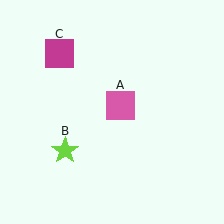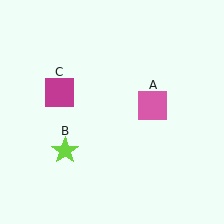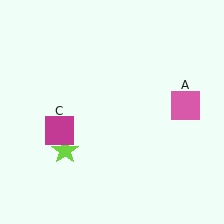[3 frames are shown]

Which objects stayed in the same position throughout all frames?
Lime star (object B) remained stationary.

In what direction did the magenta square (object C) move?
The magenta square (object C) moved down.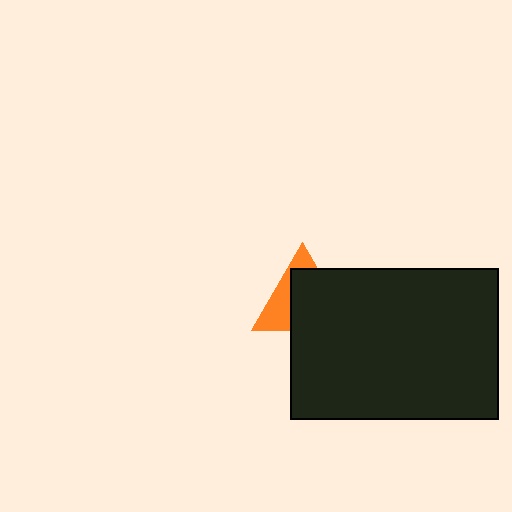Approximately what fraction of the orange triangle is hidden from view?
Roughly 64% of the orange triangle is hidden behind the black rectangle.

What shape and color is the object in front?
The object in front is a black rectangle.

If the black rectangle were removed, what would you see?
You would see the complete orange triangle.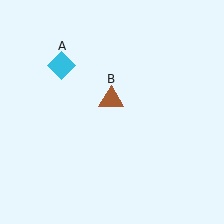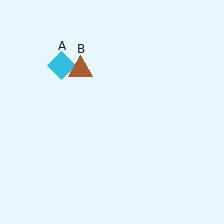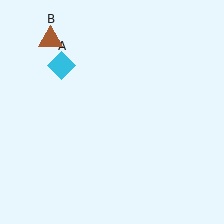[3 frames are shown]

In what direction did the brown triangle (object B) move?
The brown triangle (object B) moved up and to the left.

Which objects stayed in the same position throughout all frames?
Cyan diamond (object A) remained stationary.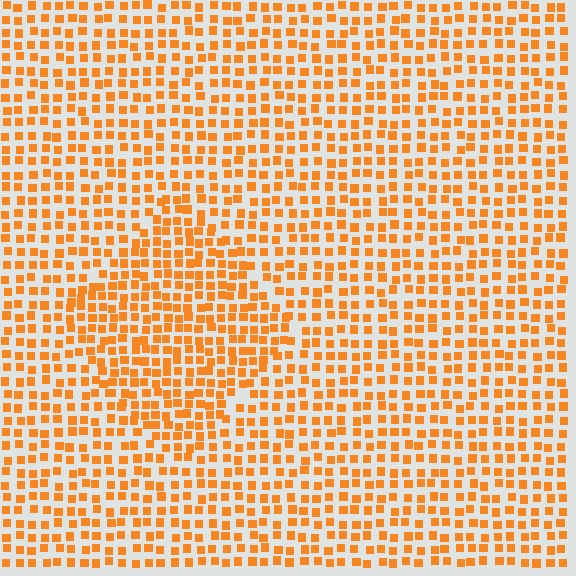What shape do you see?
I see a diamond.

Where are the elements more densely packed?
The elements are more densely packed inside the diamond boundary.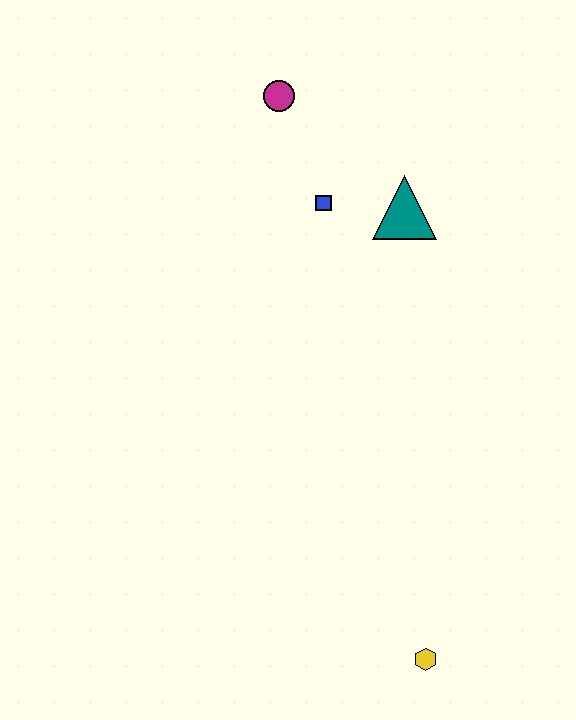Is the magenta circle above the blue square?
Yes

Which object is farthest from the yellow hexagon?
The magenta circle is farthest from the yellow hexagon.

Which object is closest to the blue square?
The teal triangle is closest to the blue square.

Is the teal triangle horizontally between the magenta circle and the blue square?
No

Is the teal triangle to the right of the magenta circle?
Yes